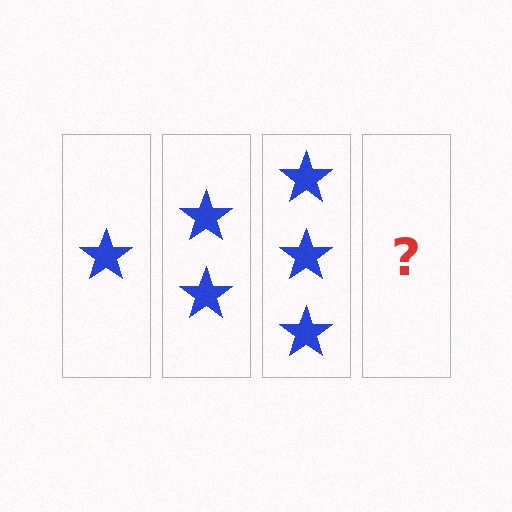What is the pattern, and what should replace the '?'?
The pattern is that each step adds one more star. The '?' should be 4 stars.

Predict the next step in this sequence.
The next step is 4 stars.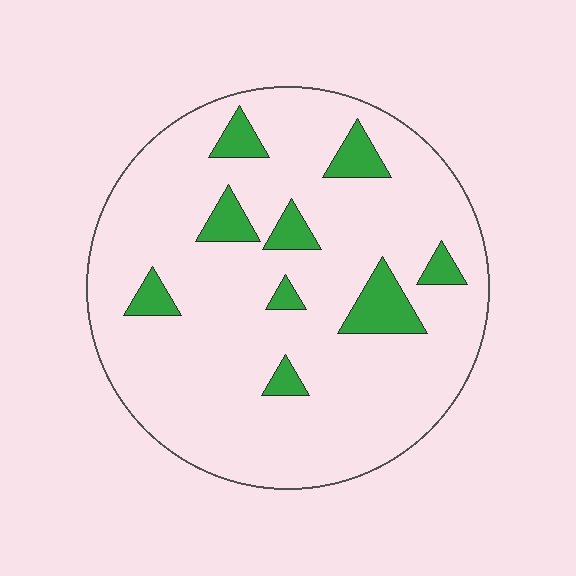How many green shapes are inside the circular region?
9.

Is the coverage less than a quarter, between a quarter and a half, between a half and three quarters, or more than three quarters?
Less than a quarter.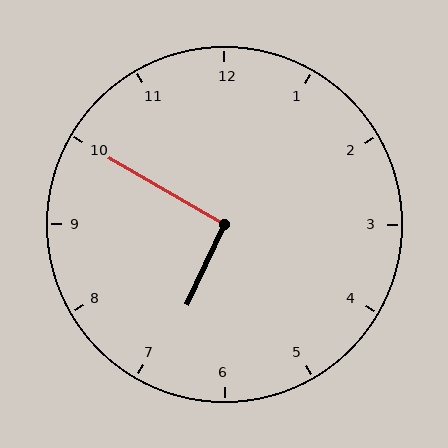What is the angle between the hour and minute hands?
Approximately 95 degrees.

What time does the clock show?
6:50.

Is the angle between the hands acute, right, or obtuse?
It is right.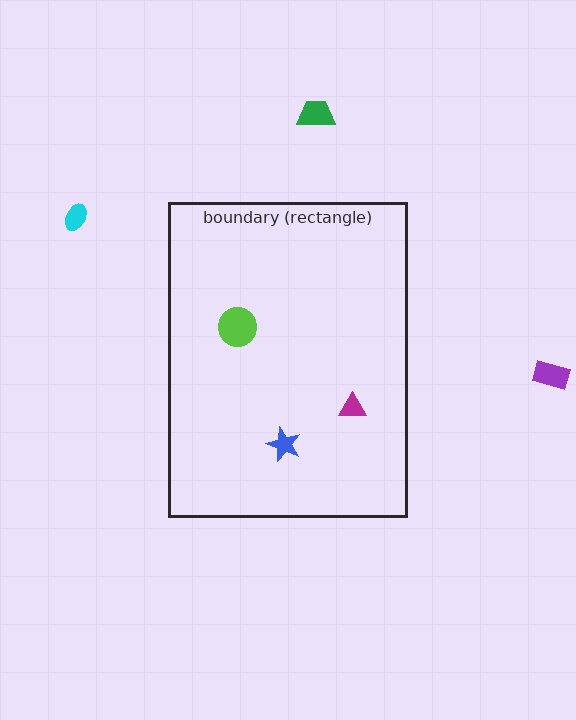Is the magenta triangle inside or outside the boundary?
Inside.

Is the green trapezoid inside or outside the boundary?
Outside.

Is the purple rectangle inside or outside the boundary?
Outside.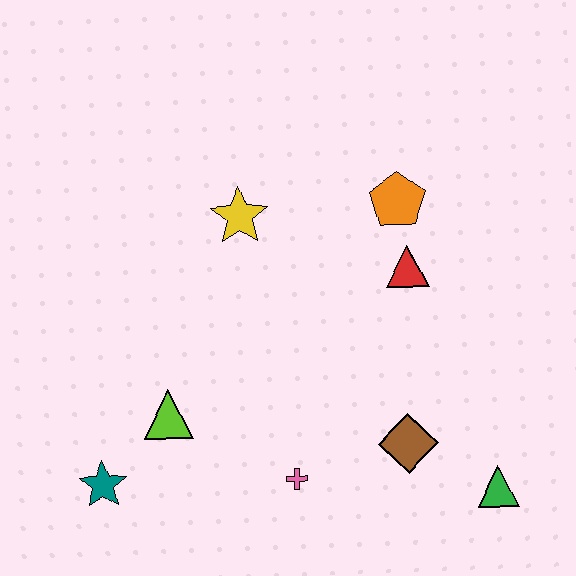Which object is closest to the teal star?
The lime triangle is closest to the teal star.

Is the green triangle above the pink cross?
No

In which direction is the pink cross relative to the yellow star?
The pink cross is below the yellow star.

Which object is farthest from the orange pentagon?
The teal star is farthest from the orange pentagon.